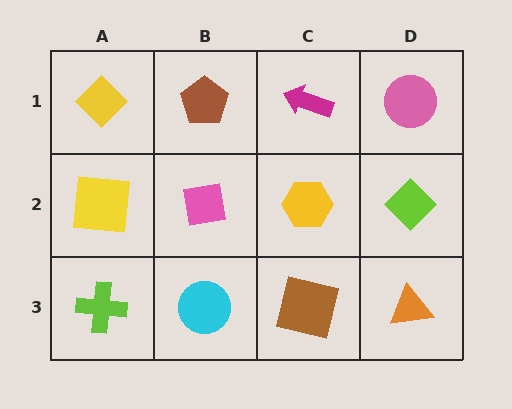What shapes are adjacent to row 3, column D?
A lime diamond (row 2, column D), a brown square (row 3, column C).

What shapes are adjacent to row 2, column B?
A brown pentagon (row 1, column B), a cyan circle (row 3, column B), a yellow square (row 2, column A), a yellow hexagon (row 2, column C).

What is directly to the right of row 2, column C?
A lime diamond.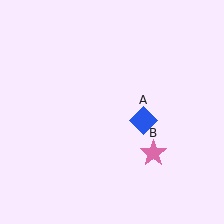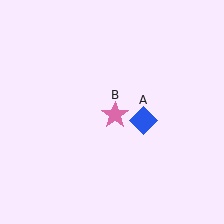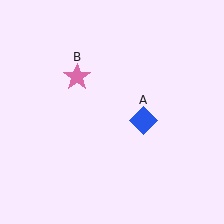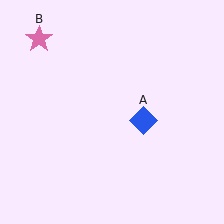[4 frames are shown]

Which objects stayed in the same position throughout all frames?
Blue diamond (object A) remained stationary.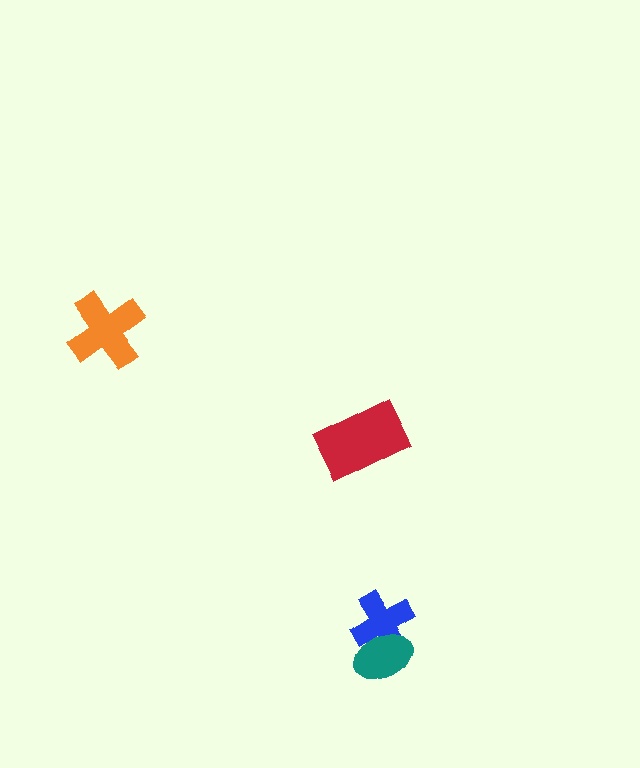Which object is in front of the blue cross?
The teal ellipse is in front of the blue cross.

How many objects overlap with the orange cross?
0 objects overlap with the orange cross.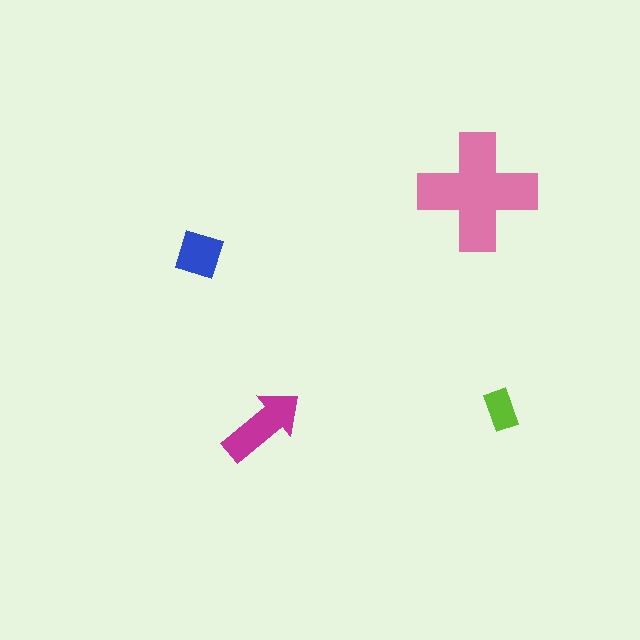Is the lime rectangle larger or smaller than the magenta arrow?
Smaller.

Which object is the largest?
The pink cross.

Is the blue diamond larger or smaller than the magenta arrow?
Smaller.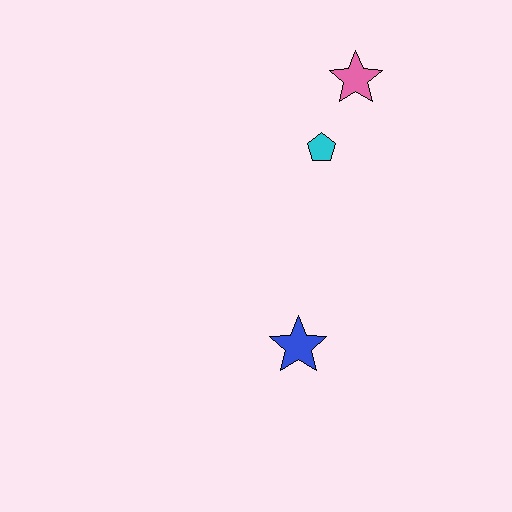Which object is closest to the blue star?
The cyan pentagon is closest to the blue star.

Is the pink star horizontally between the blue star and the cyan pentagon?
No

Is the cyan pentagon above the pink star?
No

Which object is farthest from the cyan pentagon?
The blue star is farthest from the cyan pentagon.